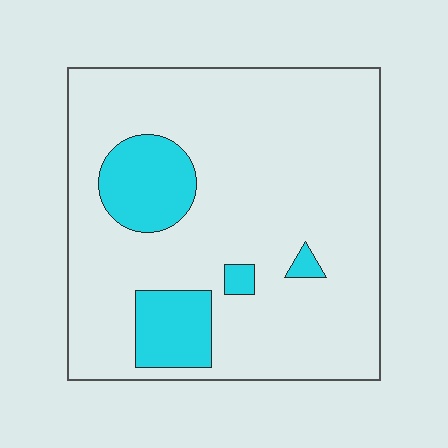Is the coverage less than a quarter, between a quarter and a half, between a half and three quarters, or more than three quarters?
Less than a quarter.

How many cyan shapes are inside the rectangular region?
4.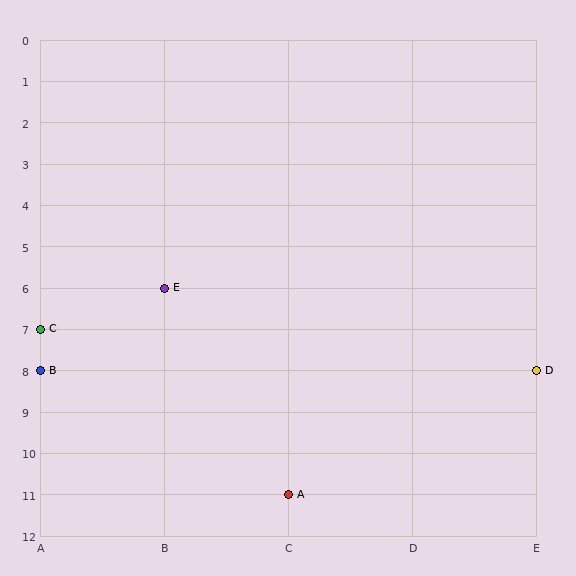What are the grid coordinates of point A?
Point A is at grid coordinates (C, 11).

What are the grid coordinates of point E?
Point E is at grid coordinates (B, 6).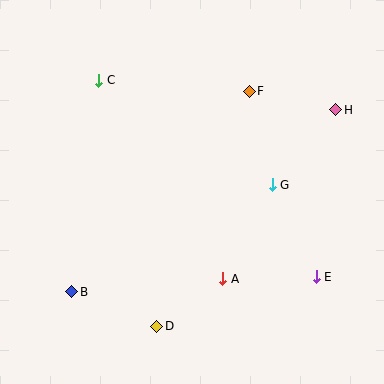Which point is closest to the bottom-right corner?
Point E is closest to the bottom-right corner.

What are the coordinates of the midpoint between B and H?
The midpoint between B and H is at (204, 201).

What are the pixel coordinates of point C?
Point C is at (99, 80).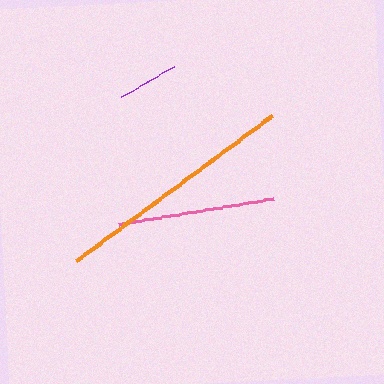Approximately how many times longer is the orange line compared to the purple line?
The orange line is approximately 4.0 times the length of the purple line.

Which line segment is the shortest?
The purple line is the shortest at approximately 61 pixels.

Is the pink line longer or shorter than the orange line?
The orange line is longer than the pink line.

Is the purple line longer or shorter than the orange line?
The orange line is longer than the purple line.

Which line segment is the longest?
The orange line is the longest at approximately 243 pixels.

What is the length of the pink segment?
The pink segment is approximately 157 pixels long.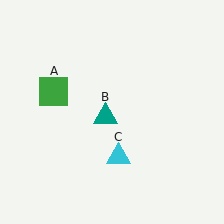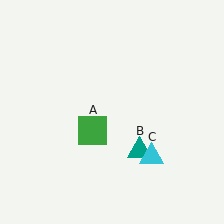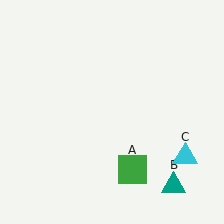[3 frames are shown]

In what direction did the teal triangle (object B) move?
The teal triangle (object B) moved down and to the right.